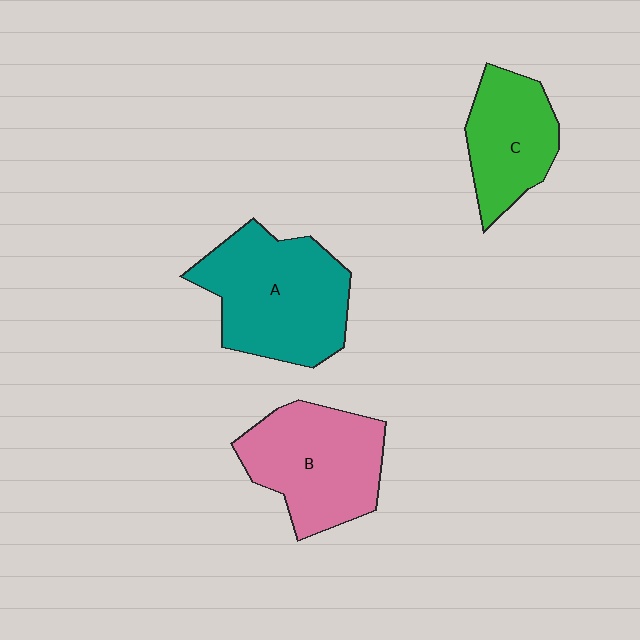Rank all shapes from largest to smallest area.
From largest to smallest: A (teal), B (pink), C (green).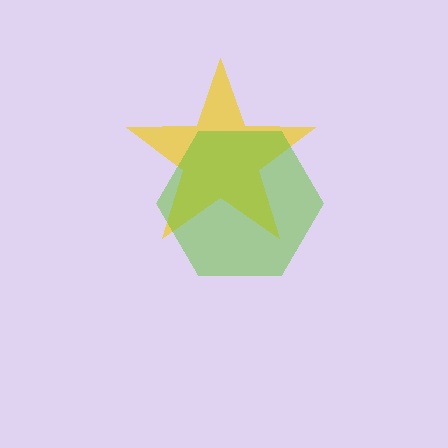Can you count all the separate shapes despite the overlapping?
Yes, there are 2 separate shapes.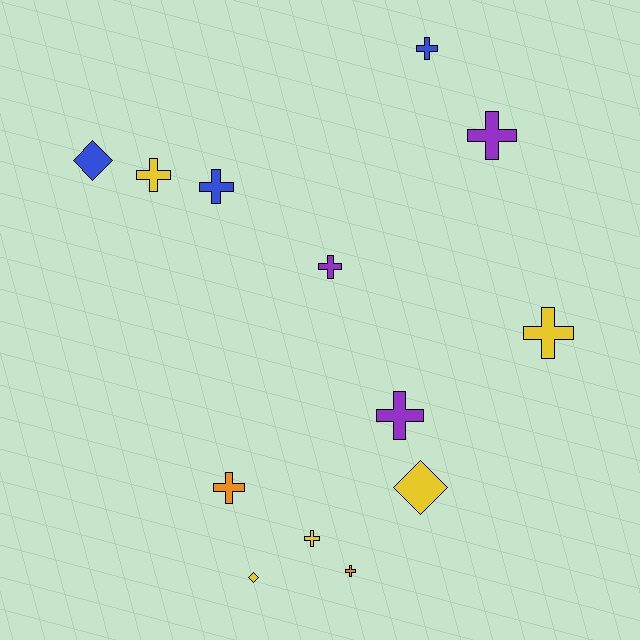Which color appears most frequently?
Yellow, with 5 objects.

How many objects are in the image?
There are 13 objects.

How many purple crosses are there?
There are 3 purple crosses.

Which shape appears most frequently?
Cross, with 10 objects.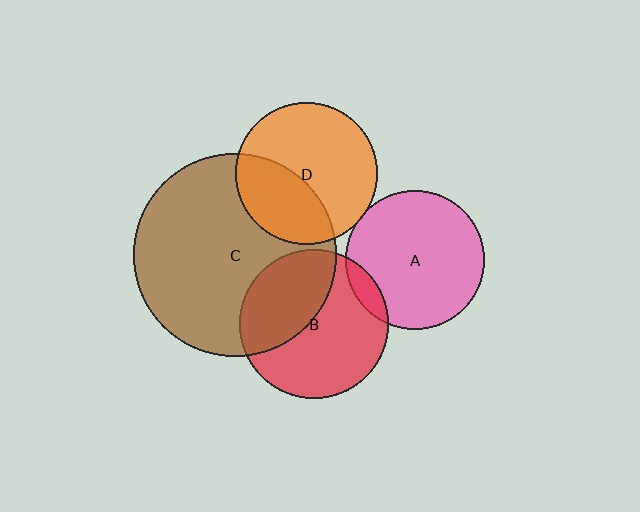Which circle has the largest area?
Circle C (brown).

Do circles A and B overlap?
Yes.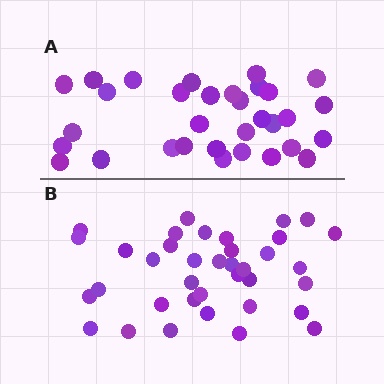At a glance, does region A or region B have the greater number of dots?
Region B (the bottom region) has more dots.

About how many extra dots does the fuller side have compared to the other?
Region B has about 5 more dots than region A.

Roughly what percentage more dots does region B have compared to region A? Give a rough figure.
About 15% more.